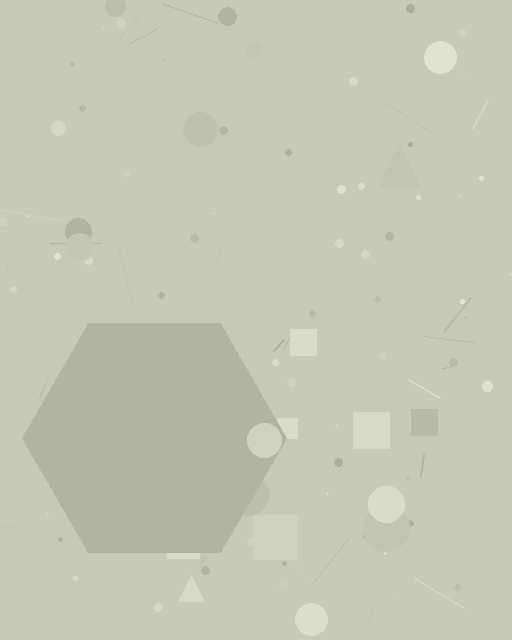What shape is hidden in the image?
A hexagon is hidden in the image.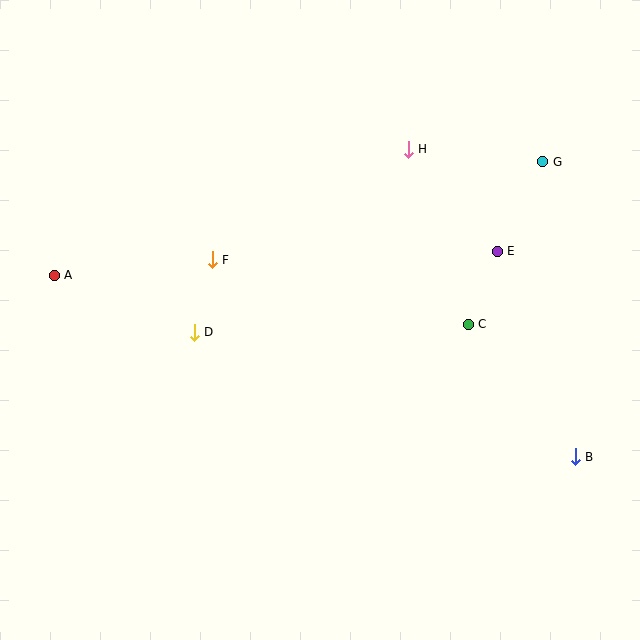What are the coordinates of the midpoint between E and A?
The midpoint between E and A is at (276, 263).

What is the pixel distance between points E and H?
The distance between E and H is 135 pixels.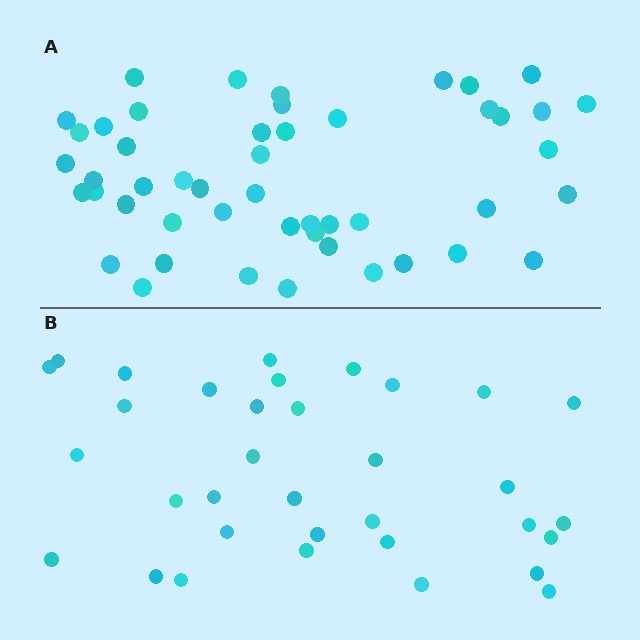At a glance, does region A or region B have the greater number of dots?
Region A (the top region) has more dots.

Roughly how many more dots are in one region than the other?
Region A has approximately 15 more dots than region B.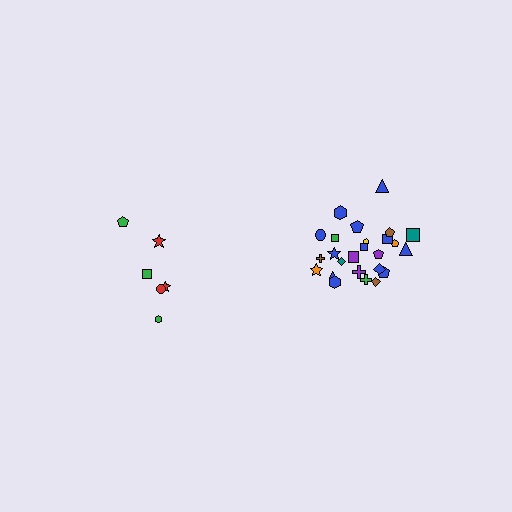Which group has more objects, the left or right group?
The right group.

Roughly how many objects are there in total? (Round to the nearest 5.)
Roughly 30 objects in total.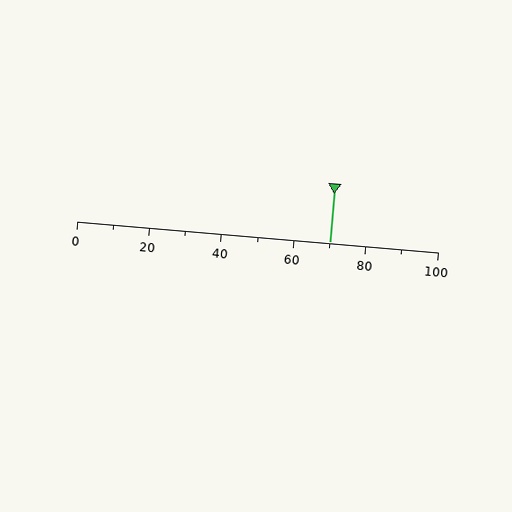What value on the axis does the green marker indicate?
The marker indicates approximately 70.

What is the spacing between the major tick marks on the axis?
The major ticks are spaced 20 apart.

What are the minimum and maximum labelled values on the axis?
The axis runs from 0 to 100.